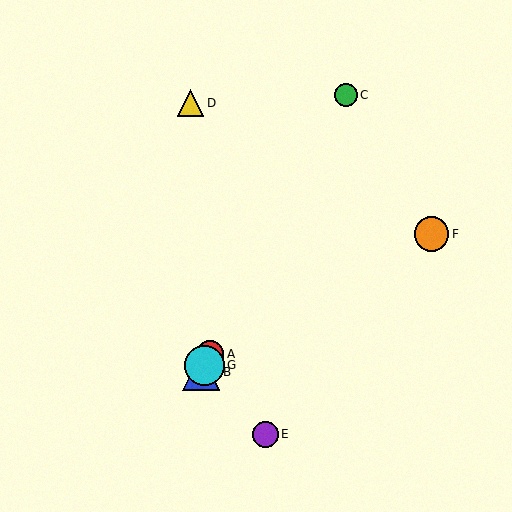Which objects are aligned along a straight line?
Objects A, B, C, G are aligned along a straight line.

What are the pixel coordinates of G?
Object G is at (204, 365).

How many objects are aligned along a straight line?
4 objects (A, B, C, G) are aligned along a straight line.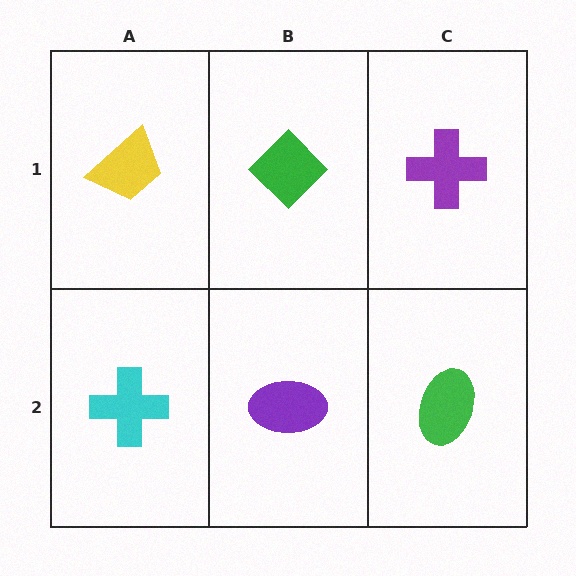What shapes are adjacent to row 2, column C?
A purple cross (row 1, column C), a purple ellipse (row 2, column B).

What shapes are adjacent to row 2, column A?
A yellow trapezoid (row 1, column A), a purple ellipse (row 2, column B).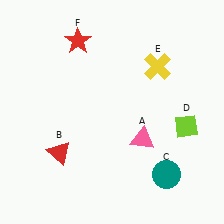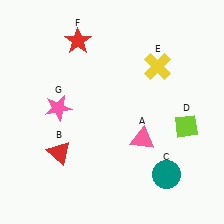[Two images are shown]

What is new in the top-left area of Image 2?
A pink star (G) was added in the top-left area of Image 2.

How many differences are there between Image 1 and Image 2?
There is 1 difference between the two images.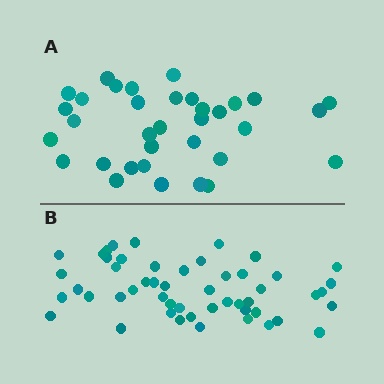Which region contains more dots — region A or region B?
Region B (the bottom region) has more dots.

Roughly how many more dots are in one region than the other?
Region B has approximately 15 more dots than region A.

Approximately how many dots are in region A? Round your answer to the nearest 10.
About 30 dots. (The exact count is 34, which rounds to 30.)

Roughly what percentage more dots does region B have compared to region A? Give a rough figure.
About 50% more.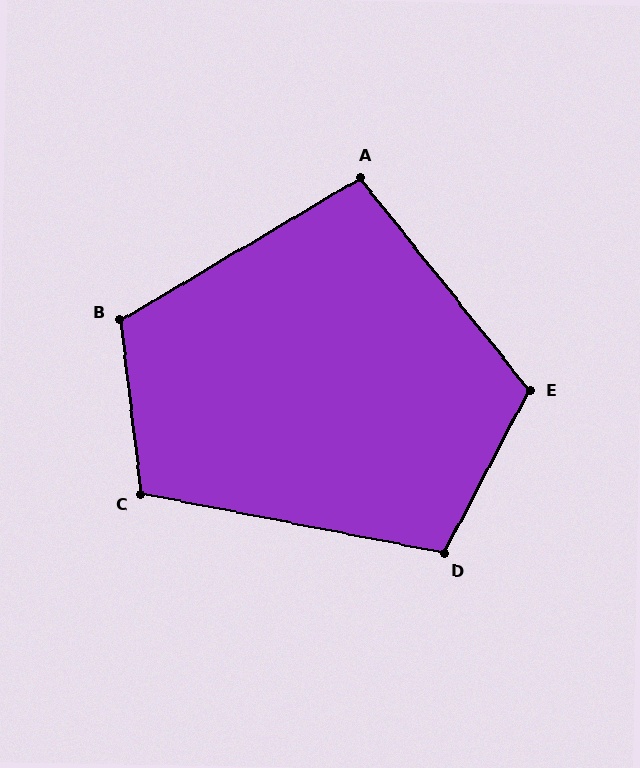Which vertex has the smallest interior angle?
A, at approximately 98 degrees.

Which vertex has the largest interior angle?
B, at approximately 114 degrees.